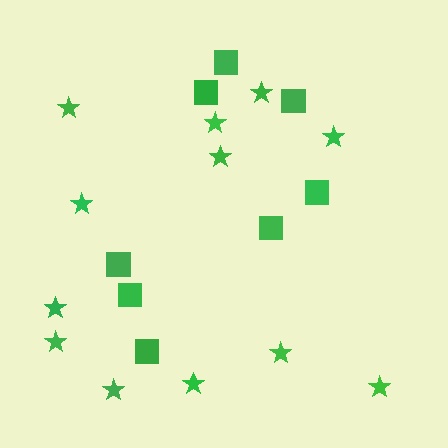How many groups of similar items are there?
There are 2 groups: one group of stars (12) and one group of squares (8).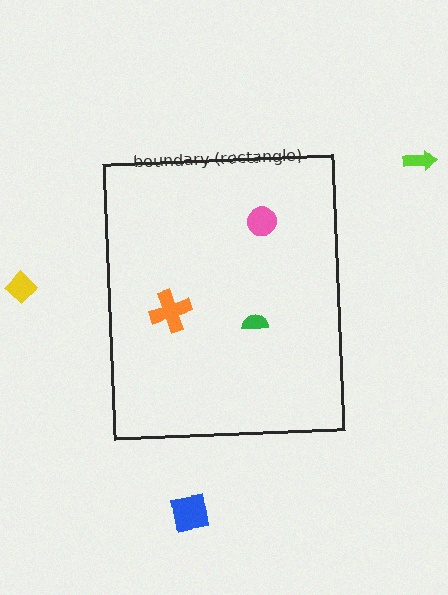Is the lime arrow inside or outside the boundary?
Outside.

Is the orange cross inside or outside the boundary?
Inside.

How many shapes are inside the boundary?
3 inside, 3 outside.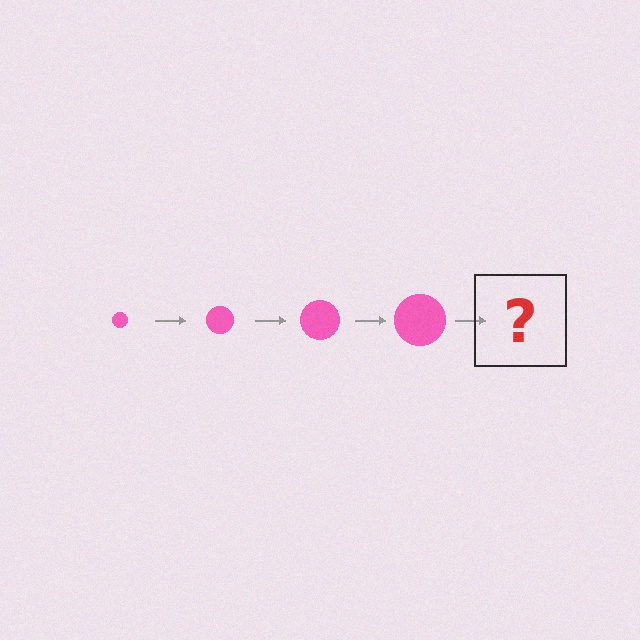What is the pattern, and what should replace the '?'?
The pattern is that the circle gets progressively larger each step. The '?' should be a pink circle, larger than the previous one.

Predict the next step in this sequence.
The next step is a pink circle, larger than the previous one.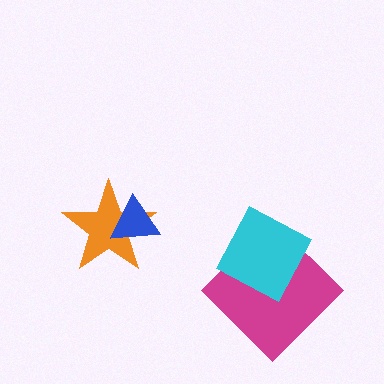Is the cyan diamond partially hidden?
No, no other shape covers it.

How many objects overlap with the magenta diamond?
1 object overlaps with the magenta diamond.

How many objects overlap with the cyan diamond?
1 object overlaps with the cyan diamond.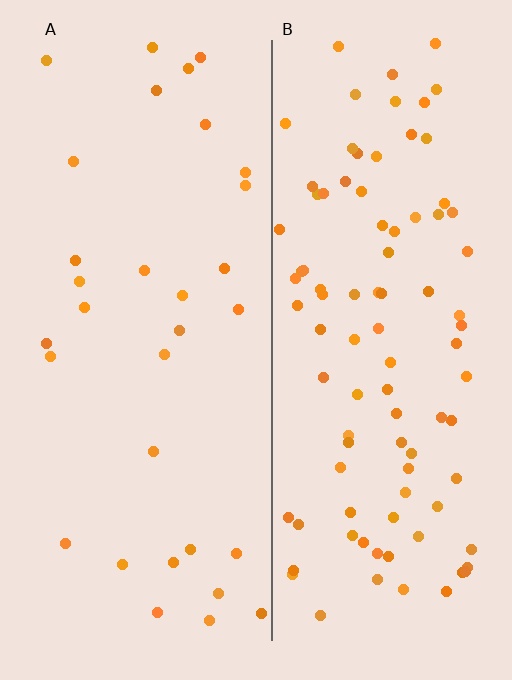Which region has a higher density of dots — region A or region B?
B (the right).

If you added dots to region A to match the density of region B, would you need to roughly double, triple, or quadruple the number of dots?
Approximately triple.